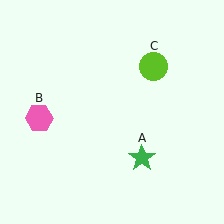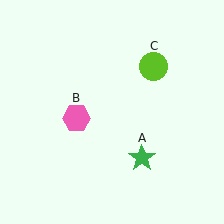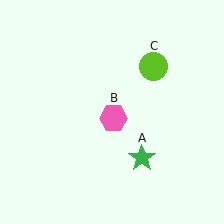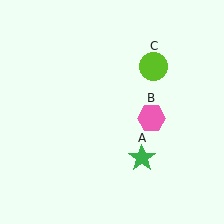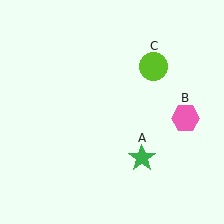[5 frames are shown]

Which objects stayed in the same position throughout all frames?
Green star (object A) and lime circle (object C) remained stationary.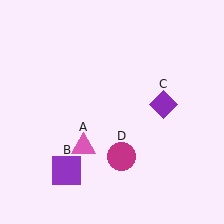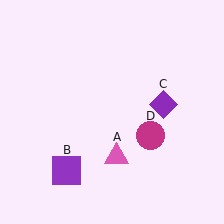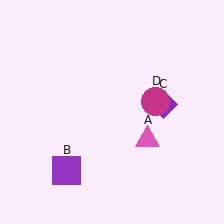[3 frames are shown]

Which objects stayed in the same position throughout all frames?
Purple square (object B) and purple diamond (object C) remained stationary.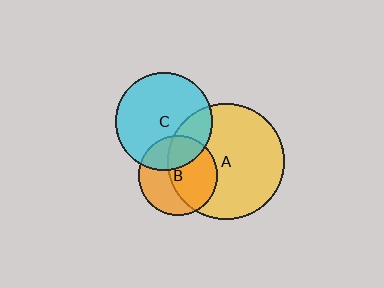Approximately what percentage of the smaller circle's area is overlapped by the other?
Approximately 55%.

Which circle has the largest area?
Circle A (yellow).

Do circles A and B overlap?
Yes.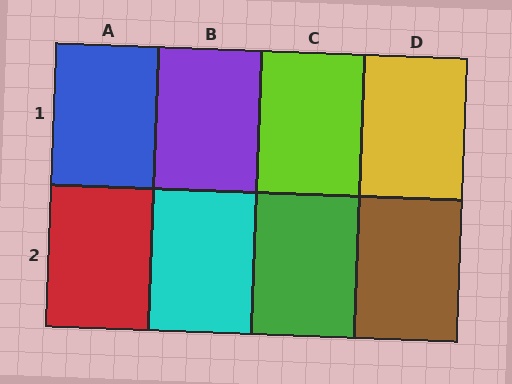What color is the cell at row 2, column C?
Green.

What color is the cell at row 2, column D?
Brown.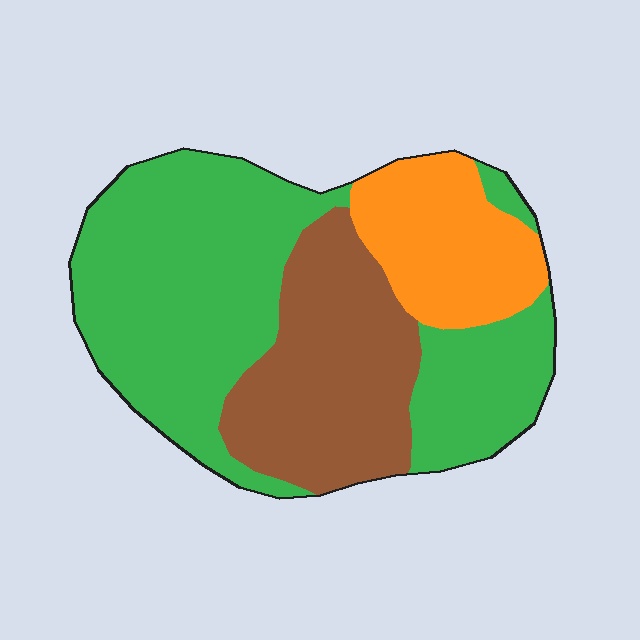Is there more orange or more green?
Green.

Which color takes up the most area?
Green, at roughly 55%.